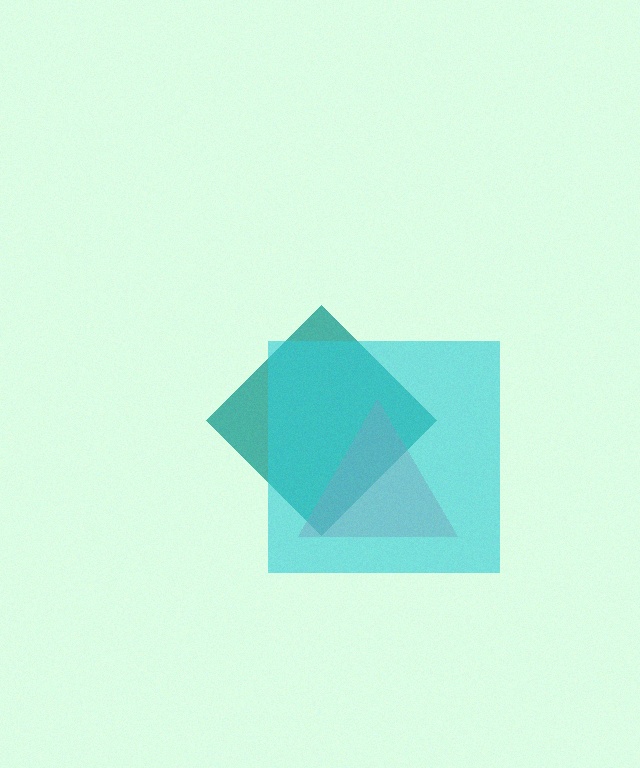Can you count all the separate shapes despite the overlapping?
Yes, there are 3 separate shapes.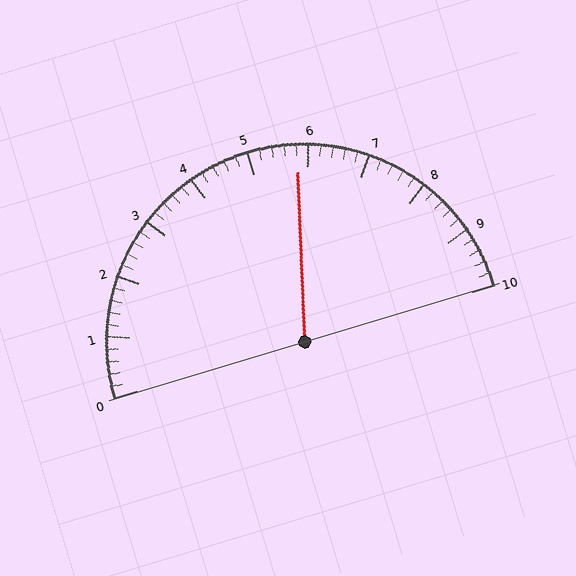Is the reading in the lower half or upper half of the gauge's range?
The reading is in the upper half of the range (0 to 10).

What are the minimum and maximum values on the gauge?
The gauge ranges from 0 to 10.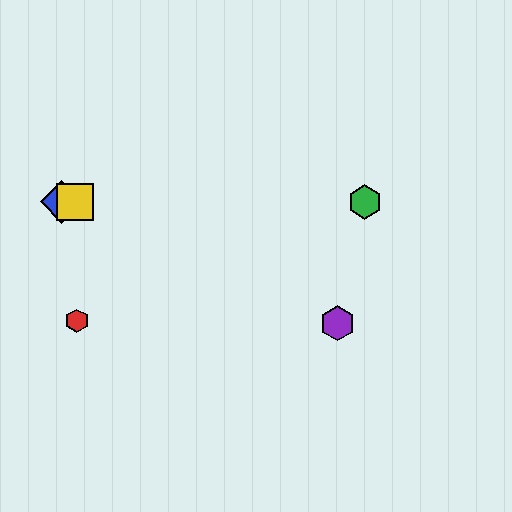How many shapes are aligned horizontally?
3 shapes (the blue diamond, the green hexagon, the yellow square) are aligned horizontally.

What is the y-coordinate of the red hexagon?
The red hexagon is at y≈321.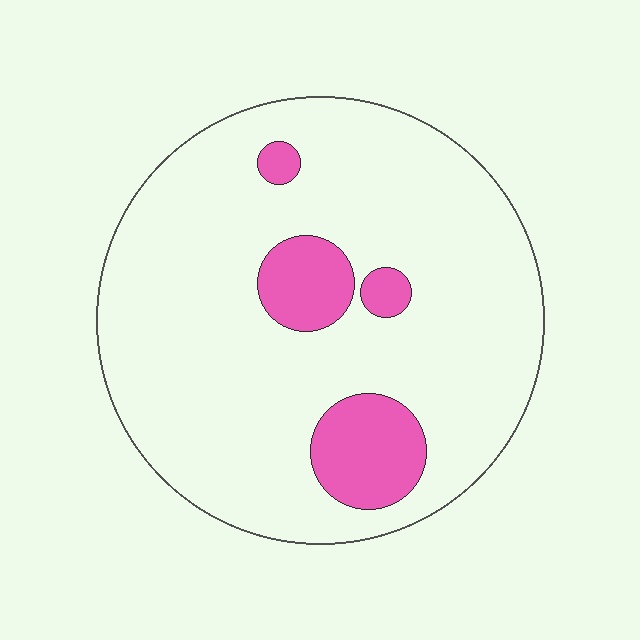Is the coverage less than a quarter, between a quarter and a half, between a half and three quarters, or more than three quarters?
Less than a quarter.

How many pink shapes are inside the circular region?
4.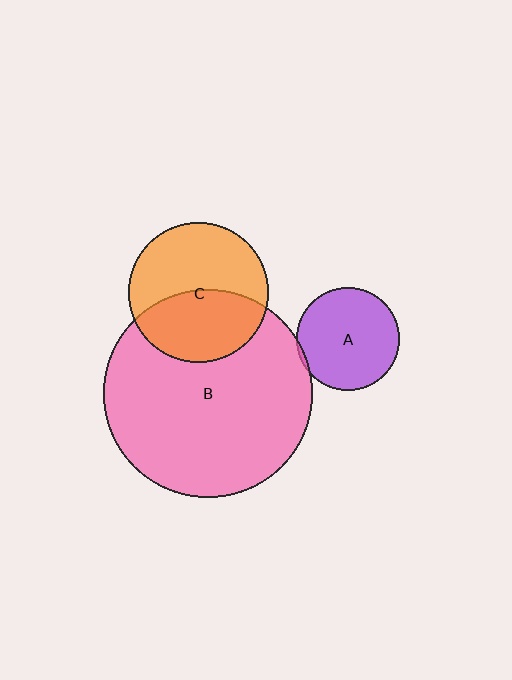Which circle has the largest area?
Circle B (pink).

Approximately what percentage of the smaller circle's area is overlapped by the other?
Approximately 5%.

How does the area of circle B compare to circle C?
Approximately 2.2 times.